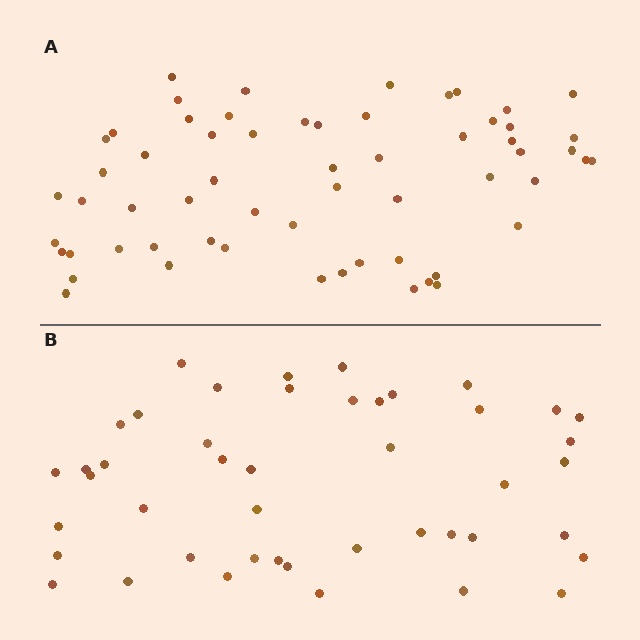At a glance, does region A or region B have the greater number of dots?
Region A (the top region) has more dots.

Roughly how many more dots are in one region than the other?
Region A has approximately 15 more dots than region B.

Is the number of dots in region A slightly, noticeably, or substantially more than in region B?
Region A has noticeably more, but not dramatically so. The ratio is roughly 1.3 to 1.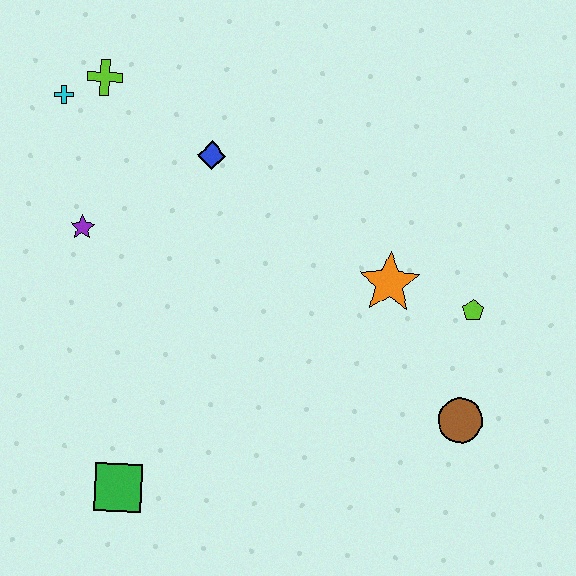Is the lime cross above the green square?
Yes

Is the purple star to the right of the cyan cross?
Yes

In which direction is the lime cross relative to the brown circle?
The lime cross is to the left of the brown circle.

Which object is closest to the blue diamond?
The lime cross is closest to the blue diamond.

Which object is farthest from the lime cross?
The brown circle is farthest from the lime cross.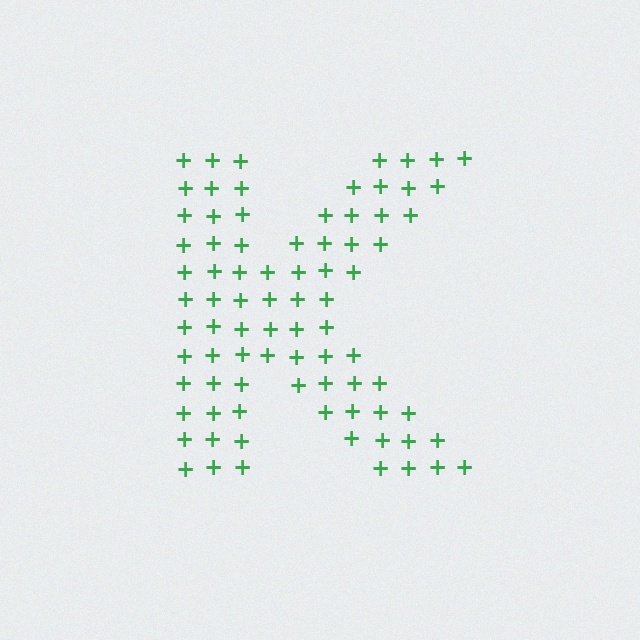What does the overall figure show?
The overall figure shows the letter K.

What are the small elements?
The small elements are plus signs.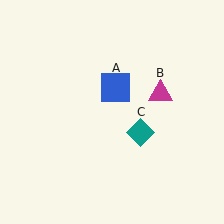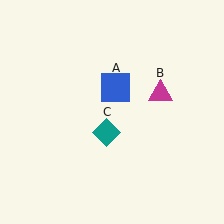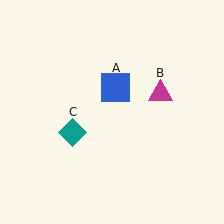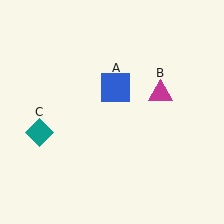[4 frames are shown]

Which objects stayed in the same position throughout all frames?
Blue square (object A) and magenta triangle (object B) remained stationary.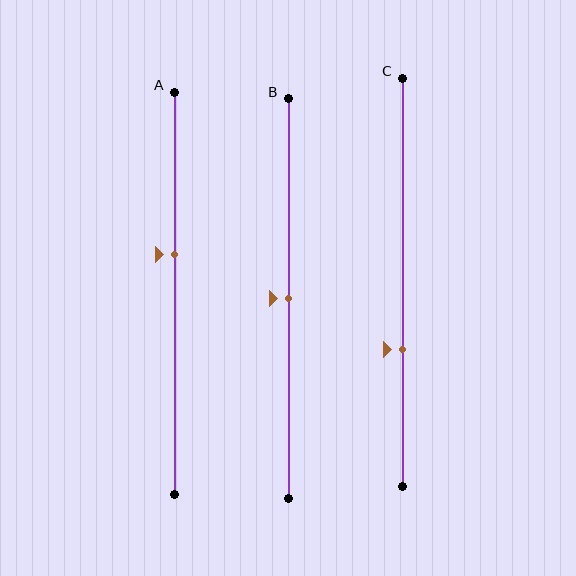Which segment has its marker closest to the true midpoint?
Segment B has its marker closest to the true midpoint.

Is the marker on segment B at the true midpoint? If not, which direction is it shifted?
Yes, the marker on segment B is at the true midpoint.